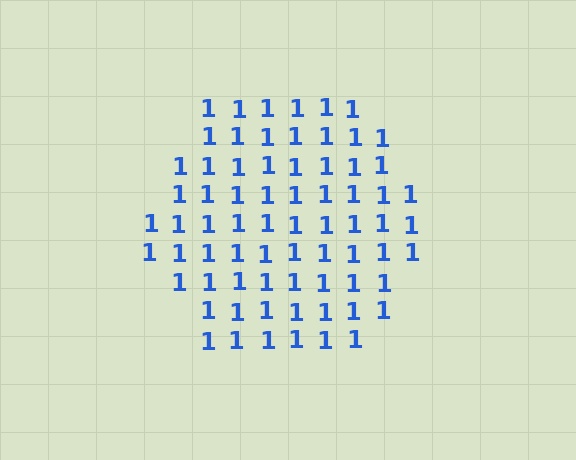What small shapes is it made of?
It is made of small digit 1's.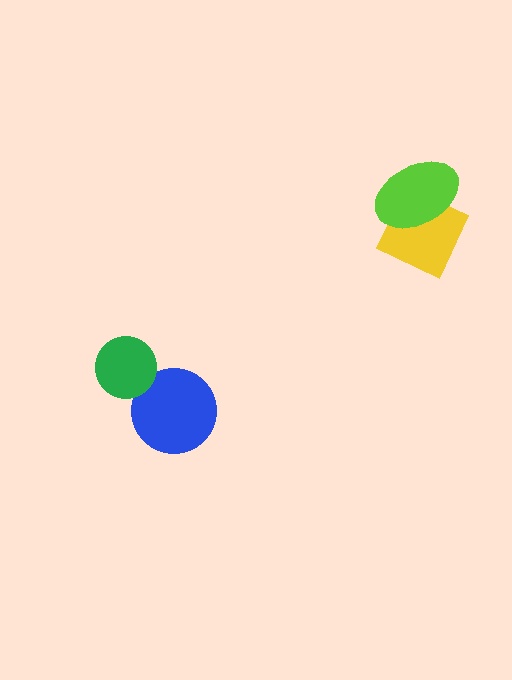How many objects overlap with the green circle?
1 object overlaps with the green circle.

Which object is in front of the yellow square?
The lime ellipse is in front of the yellow square.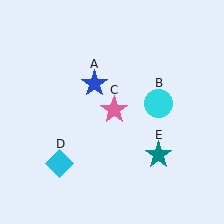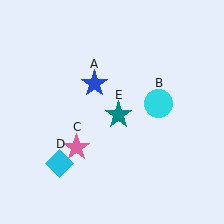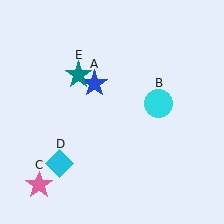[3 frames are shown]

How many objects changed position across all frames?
2 objects changed position: pink star (object C), teal star (object E).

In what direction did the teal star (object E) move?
The teal star (object E) moved up and to the left.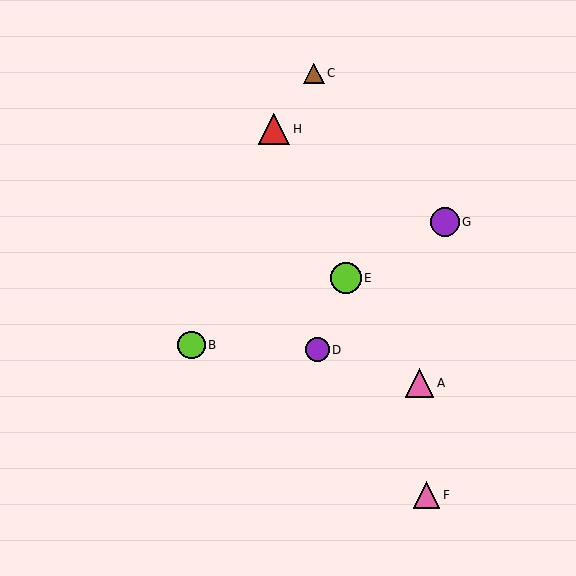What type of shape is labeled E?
Shape E is a lime circle.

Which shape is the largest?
The red triangle (labeled H) is the largest.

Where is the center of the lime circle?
The center of the lime circle is at (346, 278).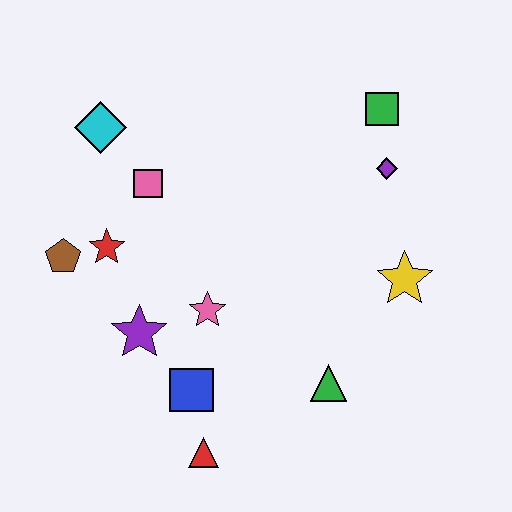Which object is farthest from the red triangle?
The green square is farthest from the red triangle.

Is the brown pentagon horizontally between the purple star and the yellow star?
No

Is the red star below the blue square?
No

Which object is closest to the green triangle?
The yellow star is closest to the green triangle.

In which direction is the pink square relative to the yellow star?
The pink square is to the left of the yellow star.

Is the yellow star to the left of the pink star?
No